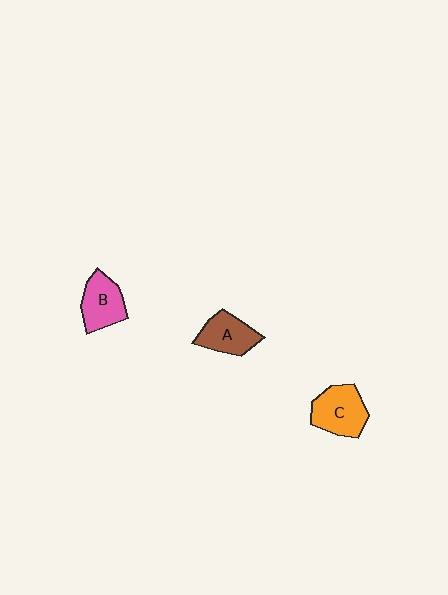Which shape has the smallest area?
Shape A (brown).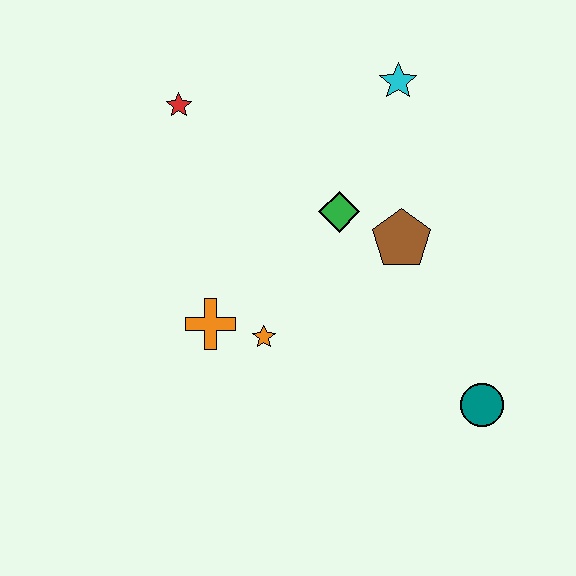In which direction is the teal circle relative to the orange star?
The teal circle is to the right of the orange star.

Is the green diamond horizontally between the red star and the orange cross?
No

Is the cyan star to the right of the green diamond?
Yes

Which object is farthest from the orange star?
The cyan star is farthest from the orange star.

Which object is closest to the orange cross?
The orange star is closest to the orange cross.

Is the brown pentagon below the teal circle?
No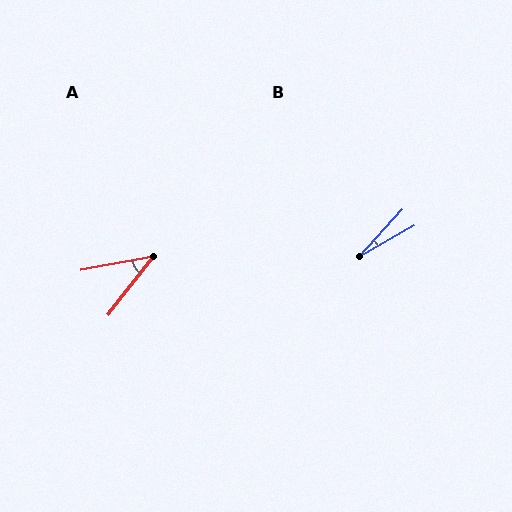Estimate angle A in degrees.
Approximately 42 degrees.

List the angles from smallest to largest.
B (17°), A (42°).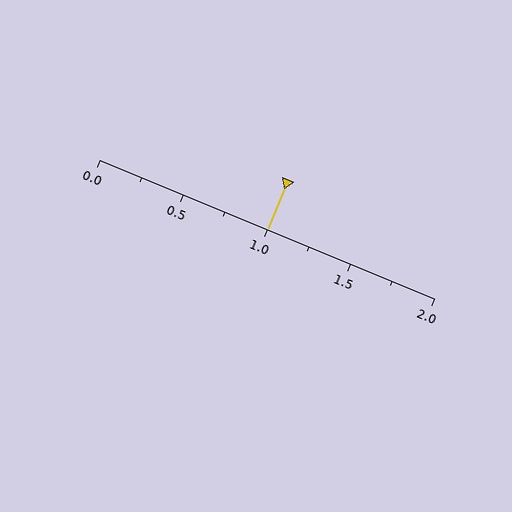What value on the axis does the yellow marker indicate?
The marker indicates approximately 1.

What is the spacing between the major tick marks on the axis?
The major ticks are spaced 0.5 apart.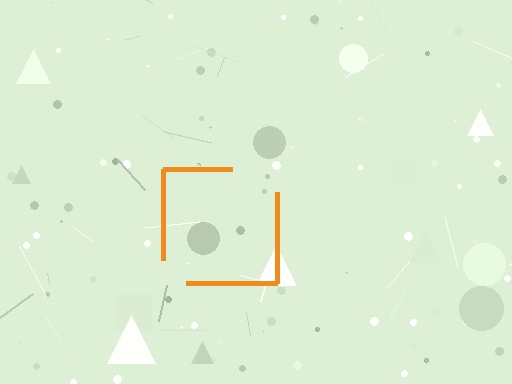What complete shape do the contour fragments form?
The contour fragments form a square.